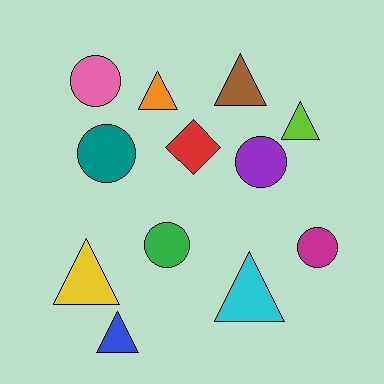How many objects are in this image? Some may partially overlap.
There are 12 objects.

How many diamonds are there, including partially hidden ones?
There is 1 diamond.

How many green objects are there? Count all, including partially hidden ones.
There is 1 green object.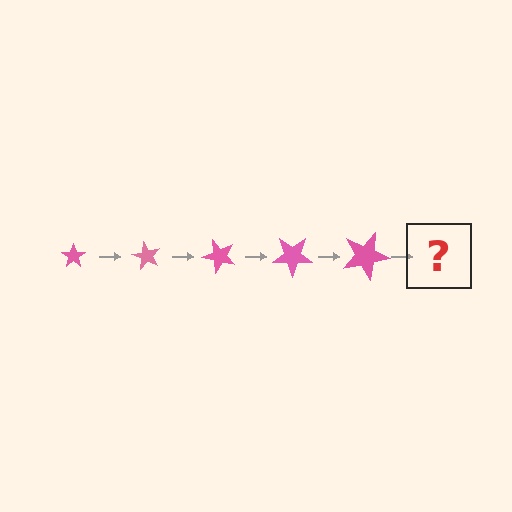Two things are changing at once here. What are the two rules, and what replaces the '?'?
The two rules are that the star grows larger each step and it rotates 60 degrees each step. The '?' should be a star, larger than the previous one and rotated 300 degrees from the start.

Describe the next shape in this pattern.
It should be a star, larger than the previous one and rotated 300 degrees from the start.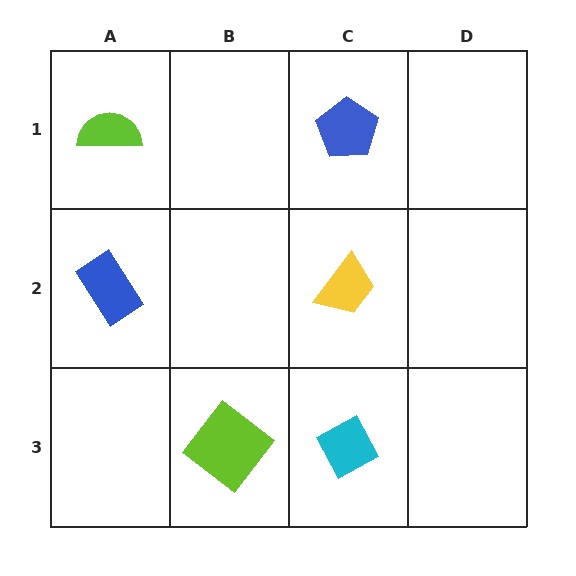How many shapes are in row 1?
2 shapes.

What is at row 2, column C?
A yellow trapezoid.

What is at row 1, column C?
A blue pentagon.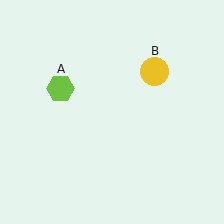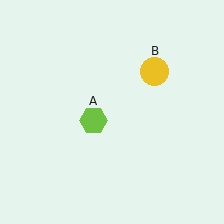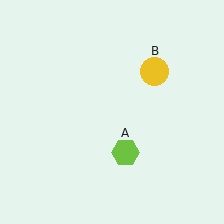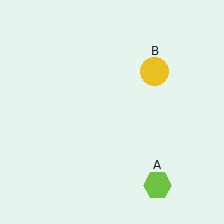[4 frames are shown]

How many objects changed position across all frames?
1 object changed position: lime hexagon (object A).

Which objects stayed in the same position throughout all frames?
Yellow circle (object B) remained stationary.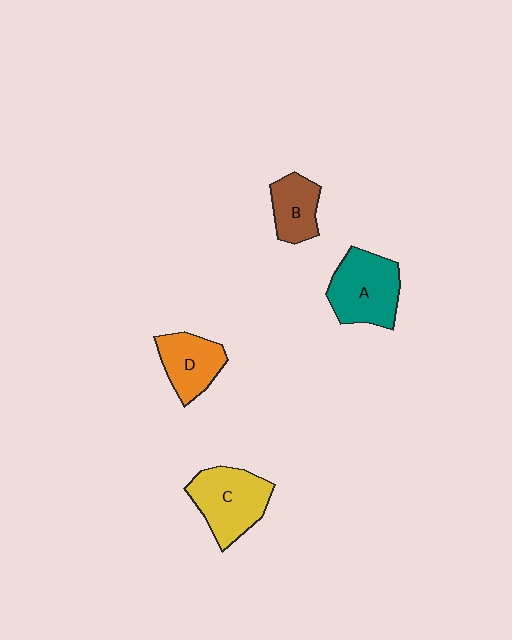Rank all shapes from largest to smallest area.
From largest to smallest: A (teal), C (yellow), D (orange), B (brown).